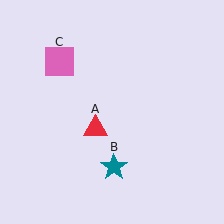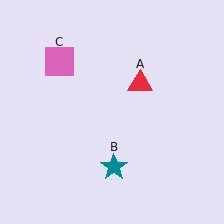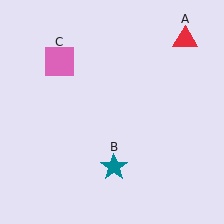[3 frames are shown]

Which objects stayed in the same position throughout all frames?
Teal star (object B) and pink square (object C) remained stationary.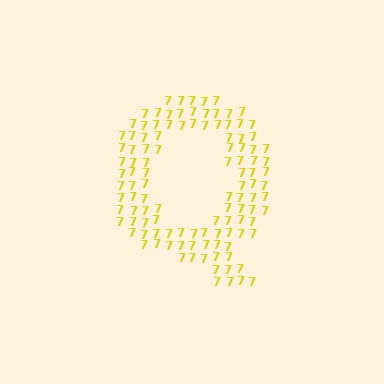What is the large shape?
The large shape is the letter Q.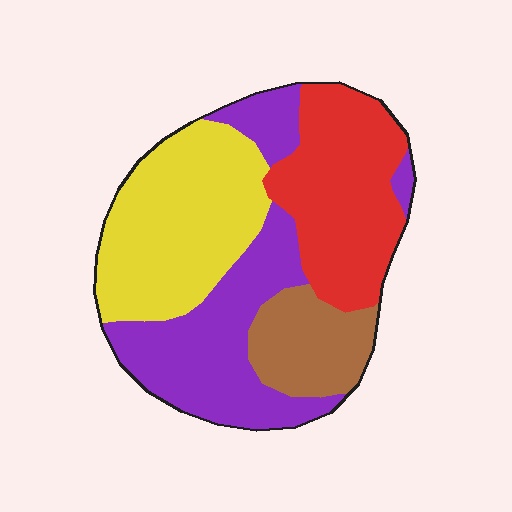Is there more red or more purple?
Purple.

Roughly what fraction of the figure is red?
Red takes up between a sixth and a third of the figure.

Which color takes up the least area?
Brown, at roughly 15%.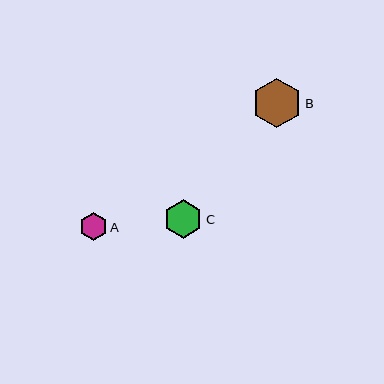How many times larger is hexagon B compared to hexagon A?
Hexagon B is approximately 1.8 times the size of hexagon A.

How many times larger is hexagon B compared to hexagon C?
Hexagon B is approximately 1.3 times the size of hexagon C.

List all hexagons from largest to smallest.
From largest to smallest: B, C, A.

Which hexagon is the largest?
Hexagon B is the largest with a size of approximately 49 pixels.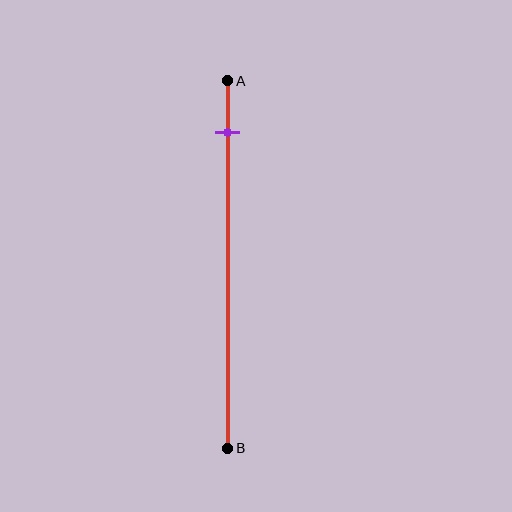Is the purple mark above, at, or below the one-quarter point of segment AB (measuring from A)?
The purple mark is above the one-quarter point of segment AB.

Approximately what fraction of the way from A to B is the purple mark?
The purple mark is approximately 15% of the way from A to B.